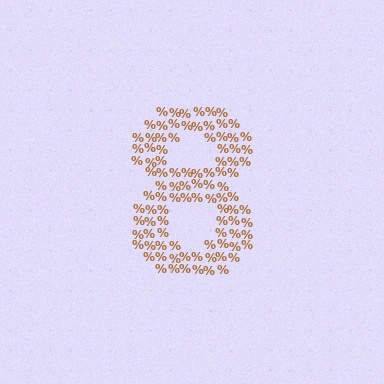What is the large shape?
The large shape is the digit 8.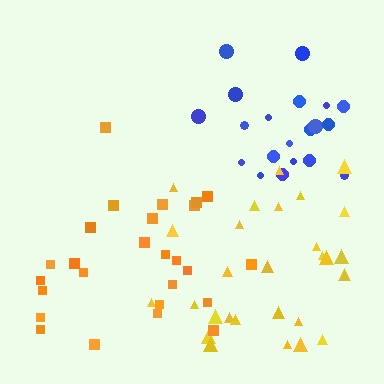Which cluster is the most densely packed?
Yellow.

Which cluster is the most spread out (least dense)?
Orange.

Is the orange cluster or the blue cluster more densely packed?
Blue.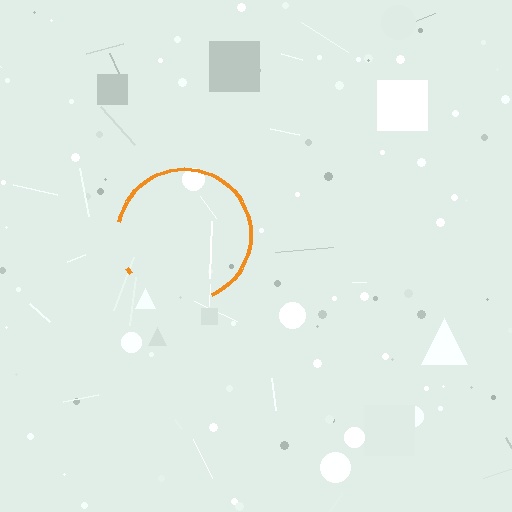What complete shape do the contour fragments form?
The contour fragments form a circle.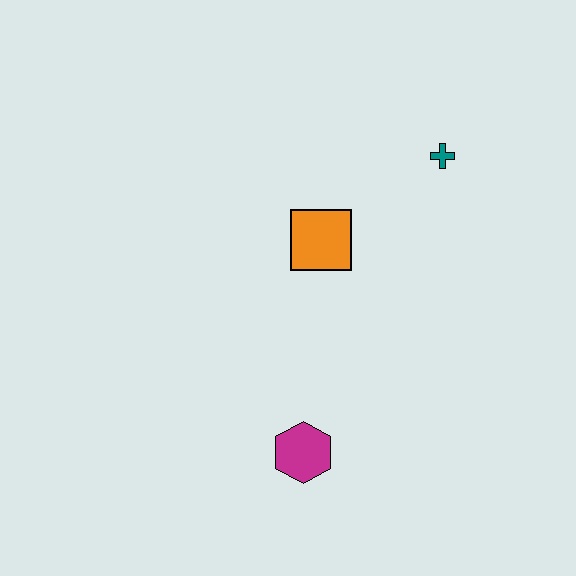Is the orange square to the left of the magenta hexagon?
No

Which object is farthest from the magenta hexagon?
The teal cross is farthest from the magenta hexagon.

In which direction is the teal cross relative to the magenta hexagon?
The teal cross is above the magenta hexagon.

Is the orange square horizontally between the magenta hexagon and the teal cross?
Yes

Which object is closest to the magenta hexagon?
The orange square is closest to the magenta hexagon.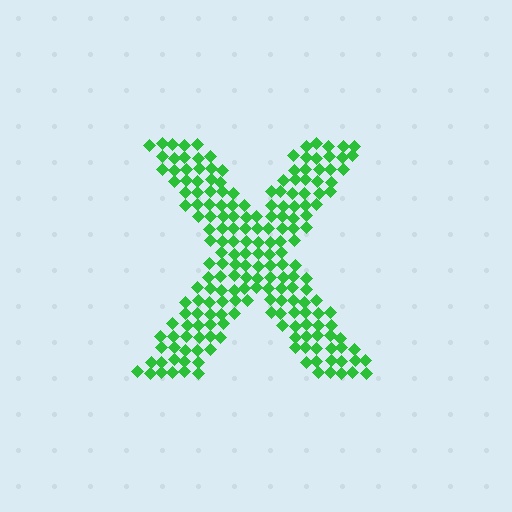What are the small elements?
The small elements are diamonds.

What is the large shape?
The large shape is the letter X.